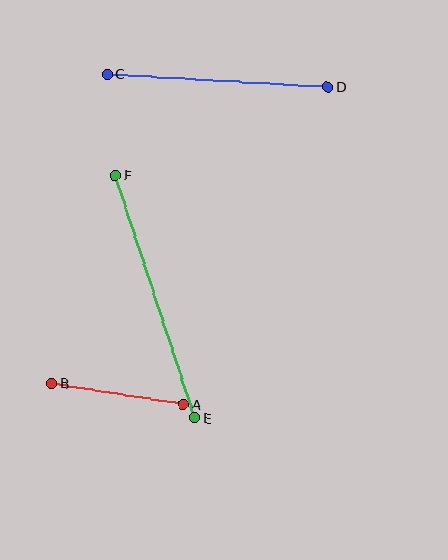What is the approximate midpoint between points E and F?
The midpoint is at approximately (155, 297) pixels.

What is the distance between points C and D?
The distance is approximately 221 pixels.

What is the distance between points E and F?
The distance is approximately 255 pixels.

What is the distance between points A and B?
The distance is approximately 133 pixels.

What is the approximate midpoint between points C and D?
The midpoint is at approximately (218, 80) pixels.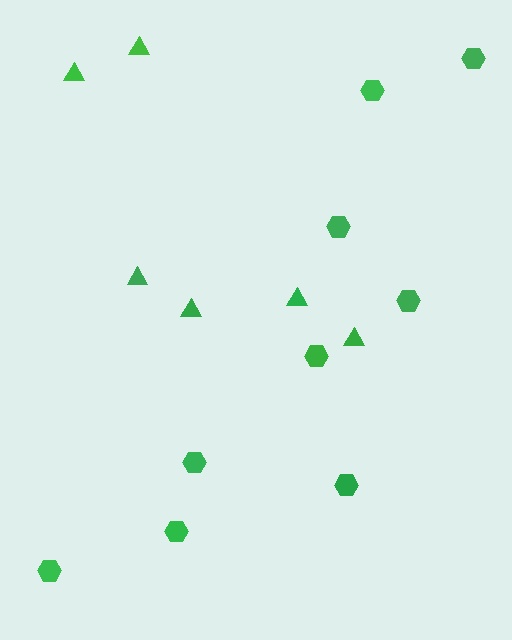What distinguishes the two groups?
There are 2 groups: one group of triangles (6) and one group of hexagons (9).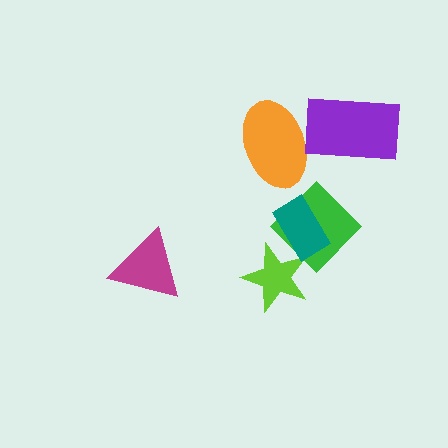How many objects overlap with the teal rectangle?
2 objects overlap with the teal rectangle.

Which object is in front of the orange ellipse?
The purple rectangle is in front of the orange ellipse.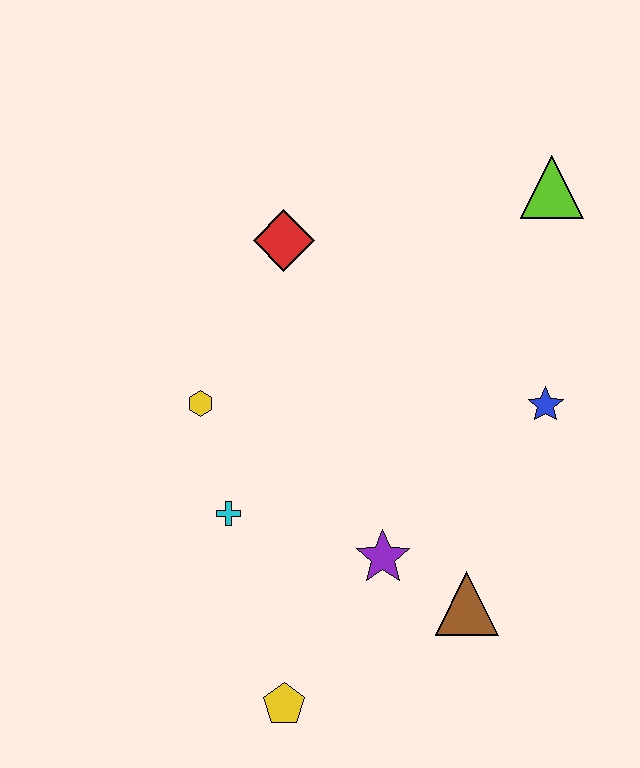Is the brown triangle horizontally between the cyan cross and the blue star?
Yes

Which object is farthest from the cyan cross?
The lime triangle is farthest from the cyan cross.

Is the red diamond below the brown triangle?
No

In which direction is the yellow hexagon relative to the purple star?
The yellow hexagon is to the left of the purple star.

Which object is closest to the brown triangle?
The purple star is closest to the brown triangle.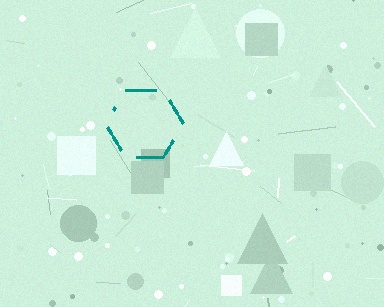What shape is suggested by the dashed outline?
The dashed outline suggests a hexagon.